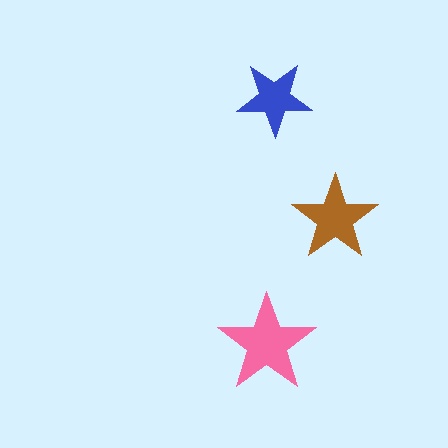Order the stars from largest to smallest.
the pink one, the brown one, the blue one.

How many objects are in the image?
There are 3 objects in the image.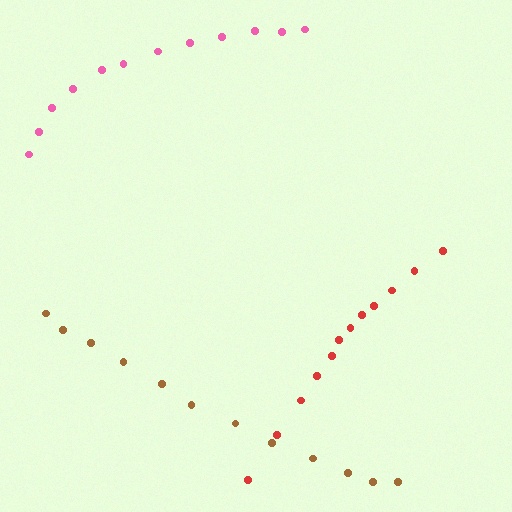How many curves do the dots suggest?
There are 3 distinct paths.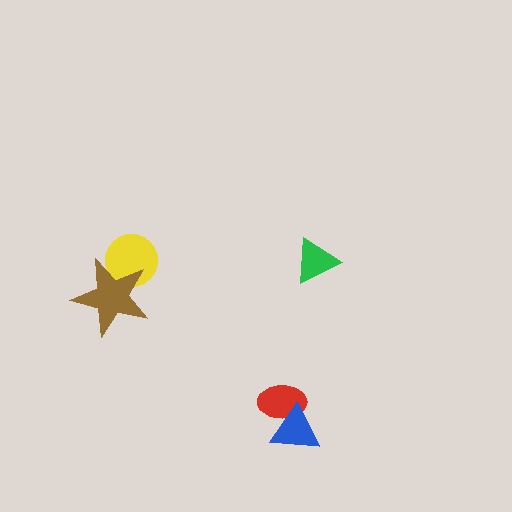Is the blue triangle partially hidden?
No, no other shape covers it.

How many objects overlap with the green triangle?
0 objects overlap with the green triangle.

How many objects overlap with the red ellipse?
1 object overlaps with the red ellipse.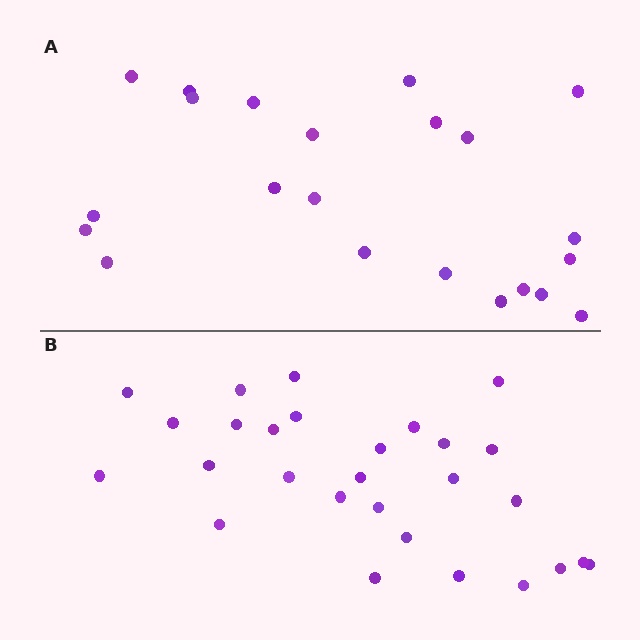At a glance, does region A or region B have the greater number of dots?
Region B (the bottom region) has more dots.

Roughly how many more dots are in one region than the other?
Region B has about 6 more dots than region A.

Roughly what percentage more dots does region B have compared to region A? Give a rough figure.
About 25% more.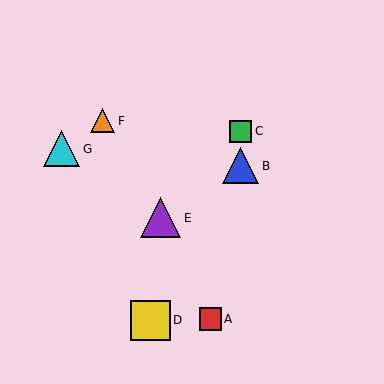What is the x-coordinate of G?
Object G is at x≈61.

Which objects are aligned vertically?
Objects B, C are aligned vertically.